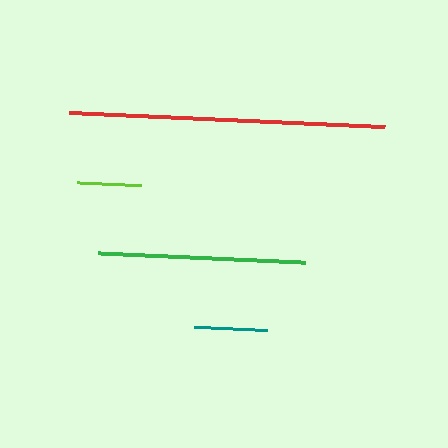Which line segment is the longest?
The red line is the longest at approximately 316 pixels.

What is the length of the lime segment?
The lime segment is approximately 65 pixels long.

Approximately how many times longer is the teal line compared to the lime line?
The teal line is approximately 1.1 times the length of the lime line.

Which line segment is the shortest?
The lime line is the shortest at approximately 65 pixels.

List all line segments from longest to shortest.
From longest to shortest: red, green, teal, lime.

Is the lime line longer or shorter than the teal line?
The teal line is longer than the lime line.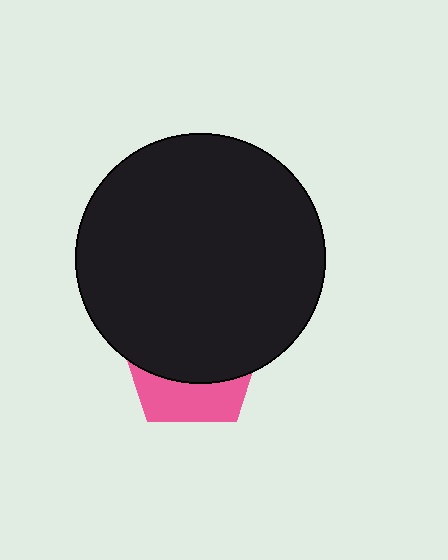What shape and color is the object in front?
The object in front is a black circle.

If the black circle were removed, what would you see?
You would see the complete pink pentagon.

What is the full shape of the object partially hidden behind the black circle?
The partially hidden object is a pink pentagon.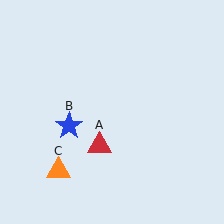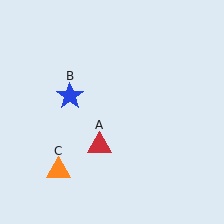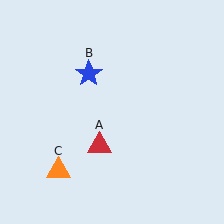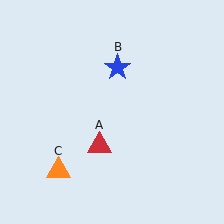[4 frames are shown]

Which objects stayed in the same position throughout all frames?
Red triangle (object A) and orange triangle (object C) remained stationary.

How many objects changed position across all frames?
1 object changed position: blue star (object B).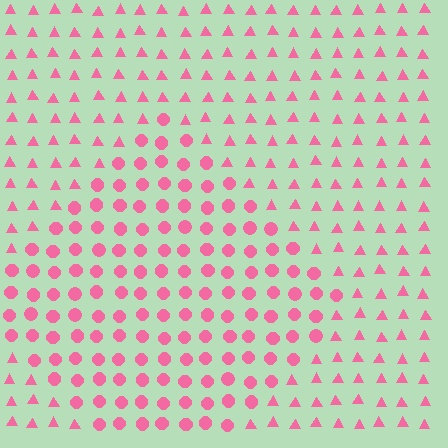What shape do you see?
I see a diamond.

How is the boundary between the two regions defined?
The boundary is defined by a change in element shape: circles inside vs. triangles outside. All elements share the same color and spacing.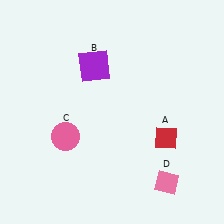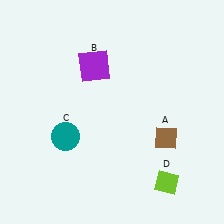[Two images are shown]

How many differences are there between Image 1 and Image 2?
There are 3 differences between the two images.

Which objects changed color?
A changed from red to brown. C changed from pink to teal. D changed from pink to lime.